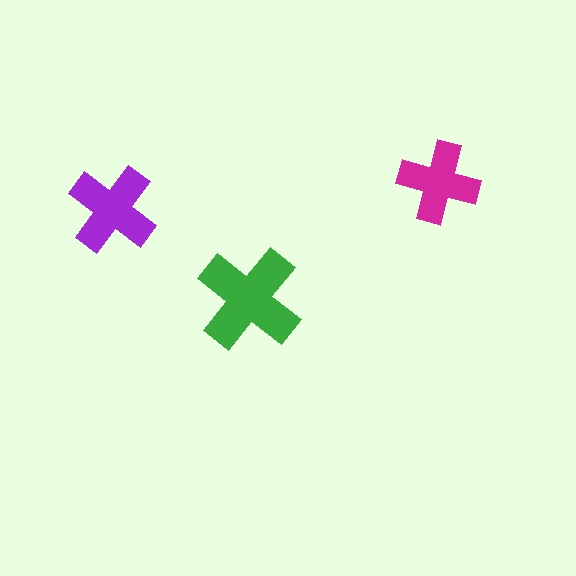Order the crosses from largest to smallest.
the green one, the purple one, the magenta one.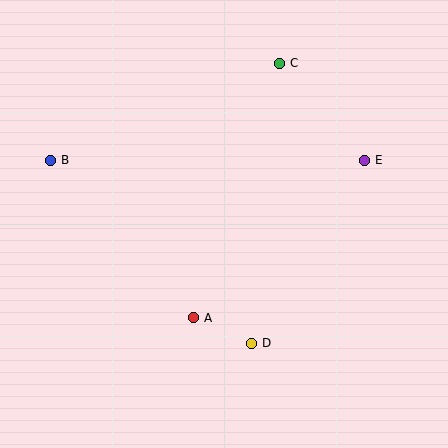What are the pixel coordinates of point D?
Point D is at (251, 343).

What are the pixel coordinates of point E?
Point E is at (364, 160).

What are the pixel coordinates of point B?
Point B is at (50, 160).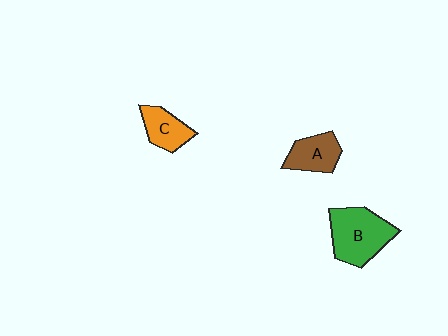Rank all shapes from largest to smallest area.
From largest to smallest: B (green), A (brown), C (orange).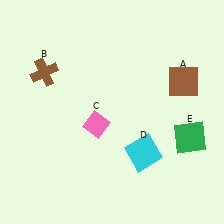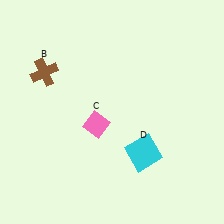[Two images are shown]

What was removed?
The brown square (A), the green square (E) were removed in Image 2.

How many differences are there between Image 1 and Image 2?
There are 2 differences between the two images.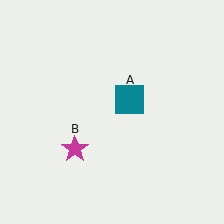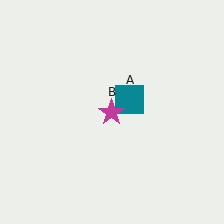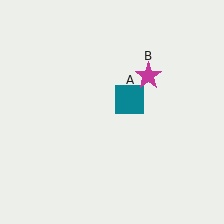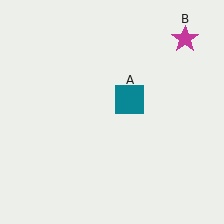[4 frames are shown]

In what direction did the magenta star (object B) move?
The magenta star (object B) moved up and to the right.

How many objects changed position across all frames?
1 object changed position: magenta star (object B).